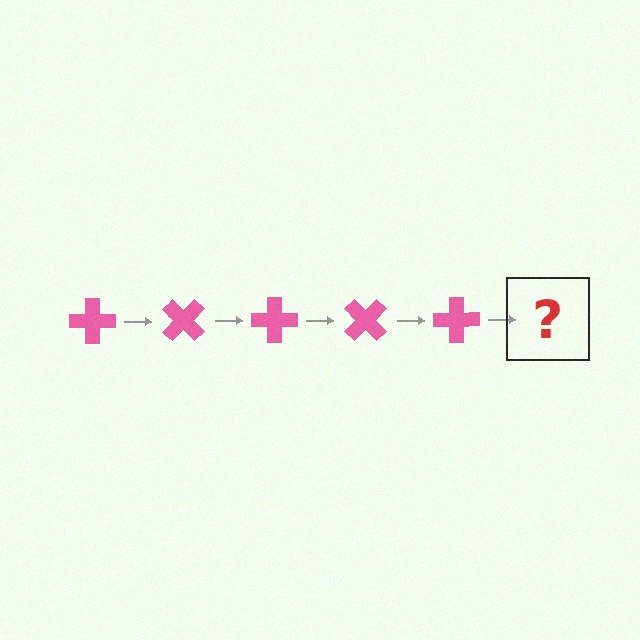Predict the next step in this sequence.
The next step is a pink cross rotated 225 degrees.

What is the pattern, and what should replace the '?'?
The pattern is that the cross rotates 45 degrees each step. The '?' should be a pink cross rotated 225 degrees.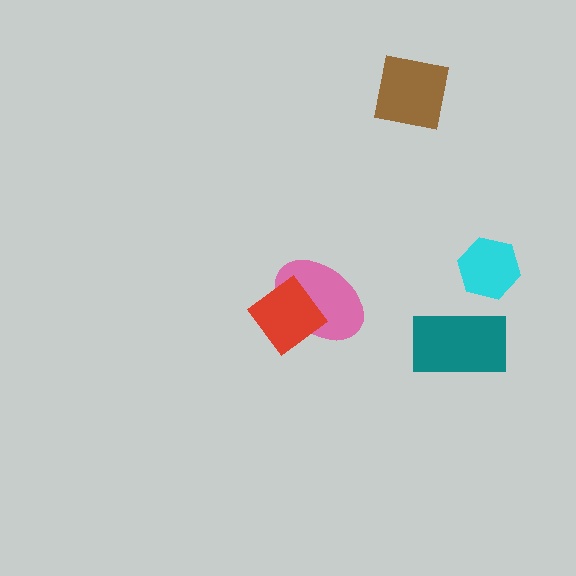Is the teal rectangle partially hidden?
No, no other shape covers it.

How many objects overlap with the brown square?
0 objects overlap with the brown square.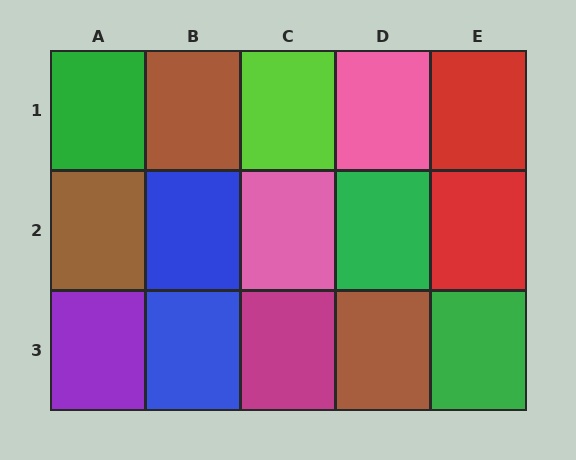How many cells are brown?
3 cells are brown.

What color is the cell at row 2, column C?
Pink.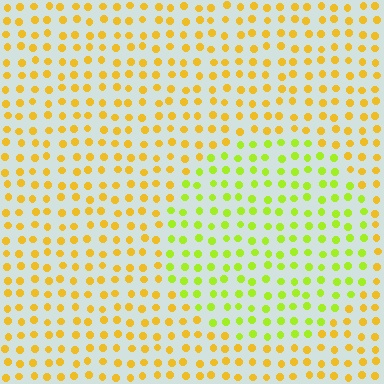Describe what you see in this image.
The image is filled with small yellow elements in a uniform arrangement. A circle-shaped region is visible where the elements are tinted to a slightly different hue, forming a subtle color boundary.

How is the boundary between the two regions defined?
The boundary is defined purely by a slight shift in hue (about 38 degrees). Spacing, size, and orientation are identical on both sides.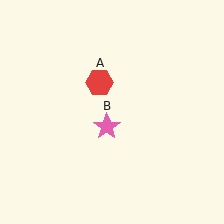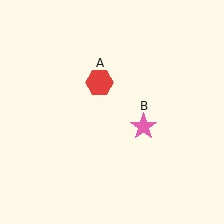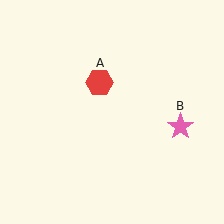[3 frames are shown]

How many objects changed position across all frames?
1 object changed position: pink star (object B).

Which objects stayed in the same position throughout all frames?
Red hexagon (object A) remained stationary.